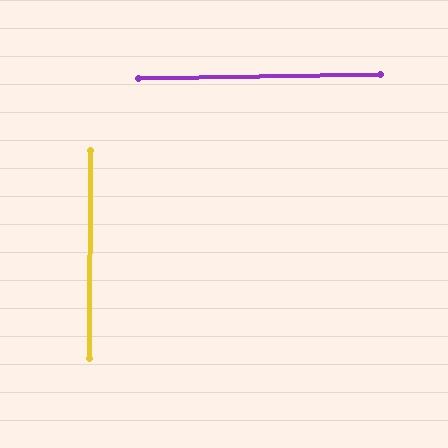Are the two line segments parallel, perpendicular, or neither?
Perpendicular — they meet at approximately 89°.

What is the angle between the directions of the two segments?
Approximately 89 degrees.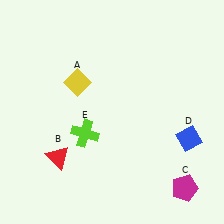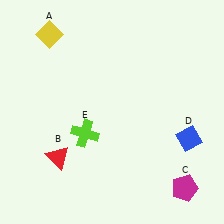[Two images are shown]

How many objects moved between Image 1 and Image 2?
1 object moved between the two images.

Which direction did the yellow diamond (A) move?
The yellow diamond (A) moved up.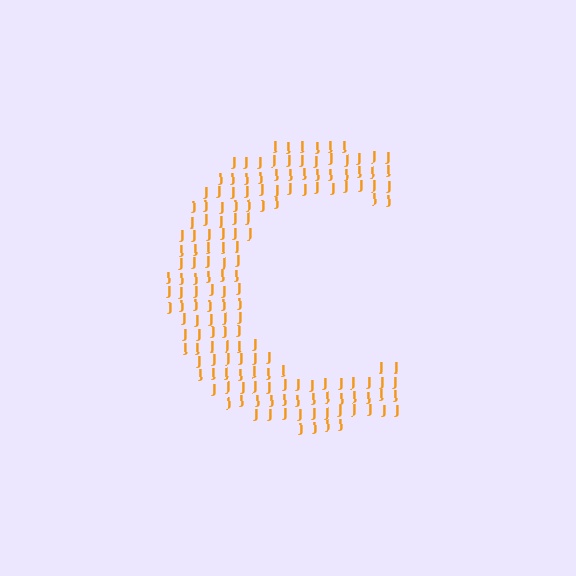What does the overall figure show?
The overall figure shows the letter C.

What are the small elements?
The small elements are letter J's.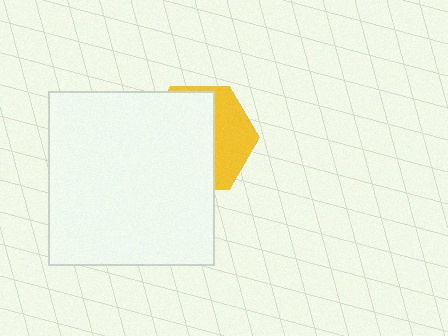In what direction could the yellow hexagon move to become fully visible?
The yellow hexagon could move right. That would shift it out from behind the white rectangle entirely.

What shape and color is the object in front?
The object in front is a white rectangle.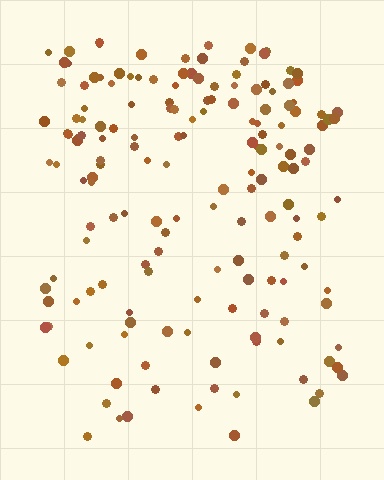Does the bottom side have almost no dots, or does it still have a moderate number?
Still a moderate number, just noticeably fewer than the top.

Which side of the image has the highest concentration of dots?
The top.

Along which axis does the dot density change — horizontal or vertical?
Vertical.